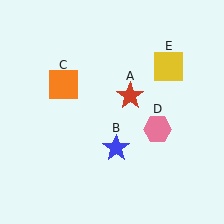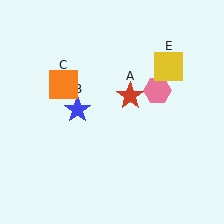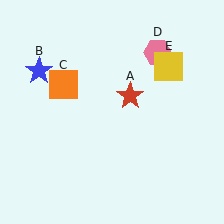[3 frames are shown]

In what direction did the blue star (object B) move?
The blue star (object B) moved up and to the left.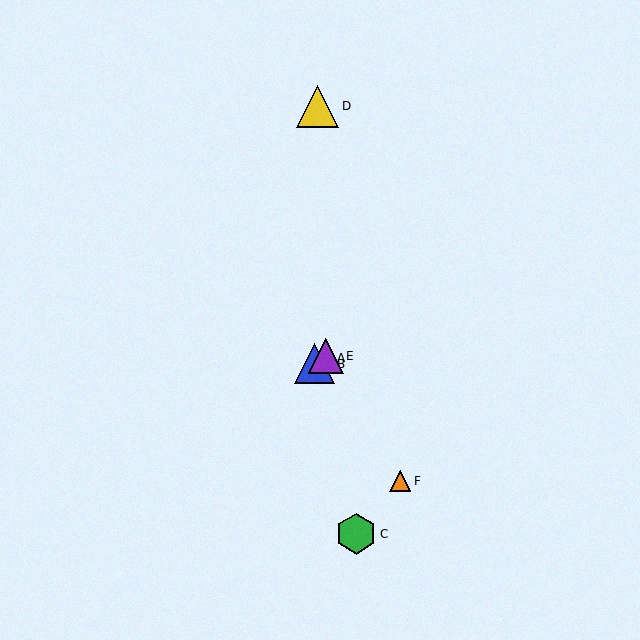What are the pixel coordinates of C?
Object C is at (356, 534).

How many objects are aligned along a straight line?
3 objects (A, B, E) are aligned along a straight line.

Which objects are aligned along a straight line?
Objects A, B, E are aligned along a straight line.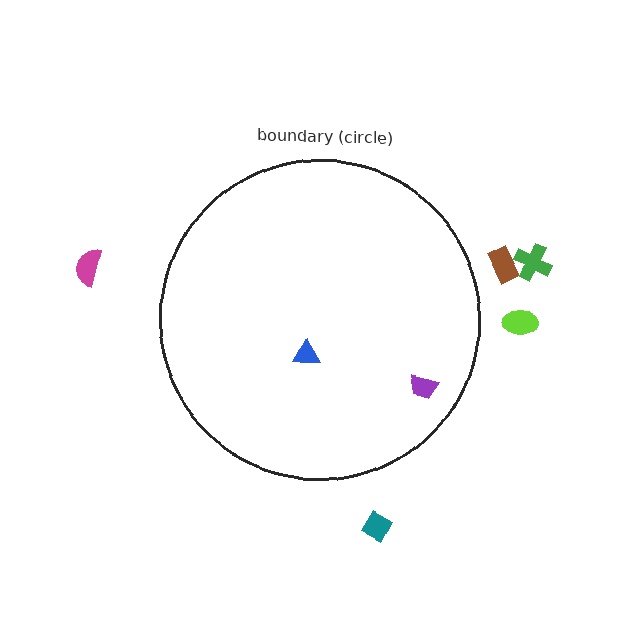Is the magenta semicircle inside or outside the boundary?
Outside.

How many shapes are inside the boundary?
2 inside, 5 outside.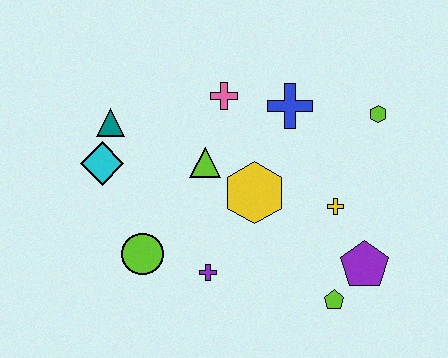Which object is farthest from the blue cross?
The lime circle is farthest from the blue cross.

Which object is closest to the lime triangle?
The yellow hexagon is closest to the lime triangle.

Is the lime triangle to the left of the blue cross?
Yes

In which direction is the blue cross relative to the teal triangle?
The blue cross is to the right of the teal triangle.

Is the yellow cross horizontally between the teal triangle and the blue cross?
No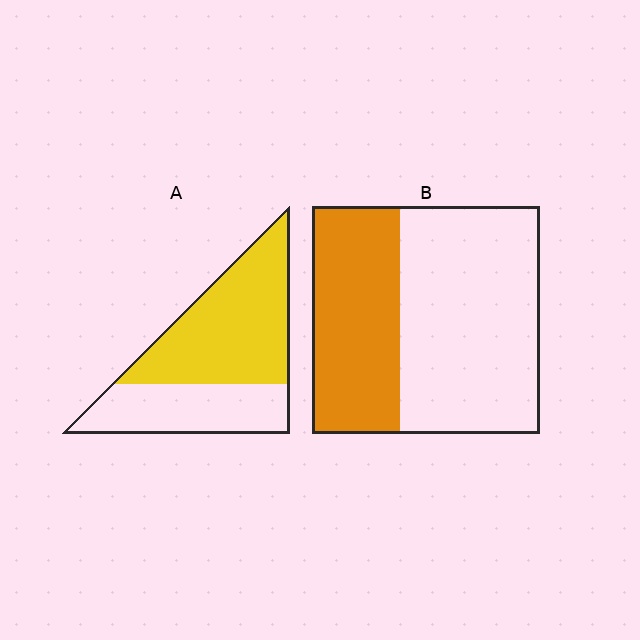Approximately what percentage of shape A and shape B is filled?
A is approximately 60% and B is approximately 40%.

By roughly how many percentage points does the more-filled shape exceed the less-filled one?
By roughly 20 percentage points (A over B).